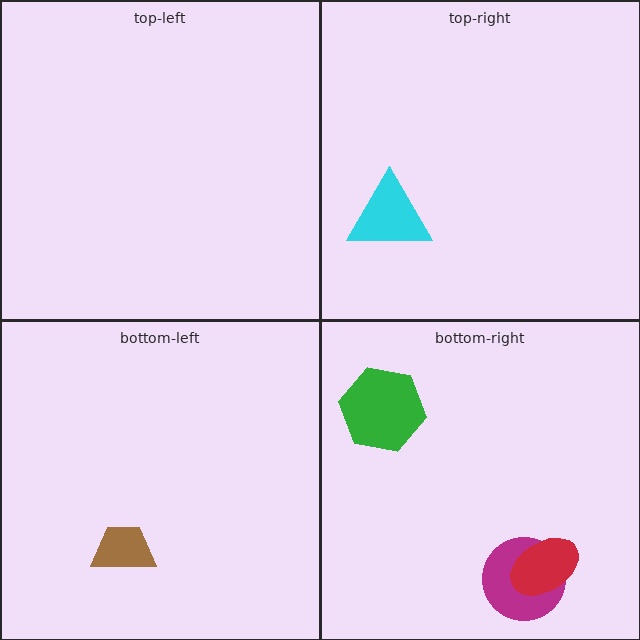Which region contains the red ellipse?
The bottom-right region.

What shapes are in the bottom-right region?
The magenta circle, the green hexagon, the red ellipse.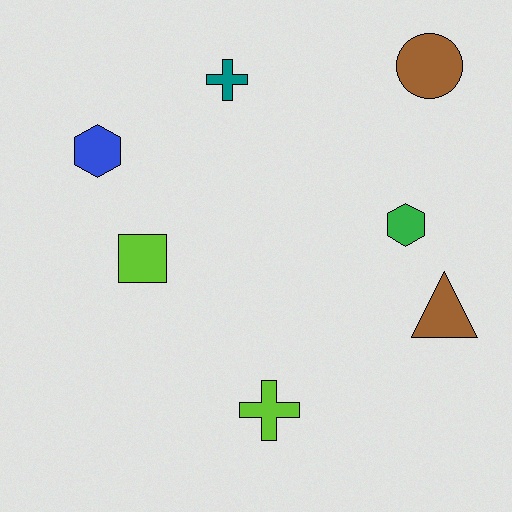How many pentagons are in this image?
There are no pentagons.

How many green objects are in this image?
There is 1 green object.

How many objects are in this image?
There are 7 objects.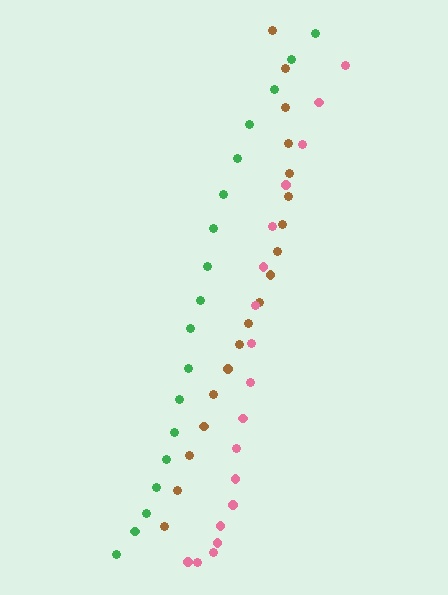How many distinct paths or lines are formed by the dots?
There are 3 distinct paths.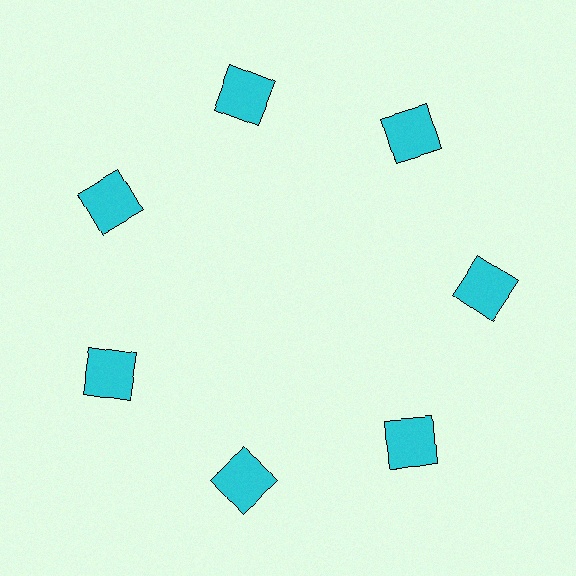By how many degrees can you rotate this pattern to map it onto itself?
The pattern maps onto itself every 51 degrees of rotation.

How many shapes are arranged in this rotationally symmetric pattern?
There are 7 shapes, arranged in 7 groups of 1.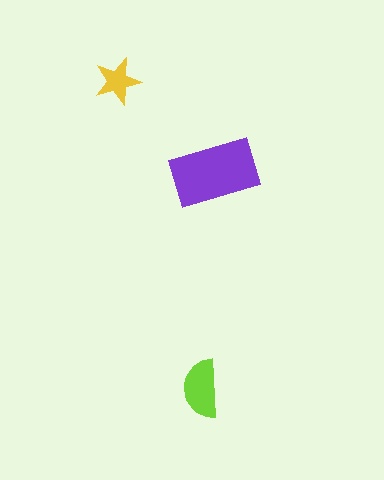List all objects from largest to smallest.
The purple rectangle, the lime semicircle, the yellow star.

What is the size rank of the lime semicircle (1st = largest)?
2nd.